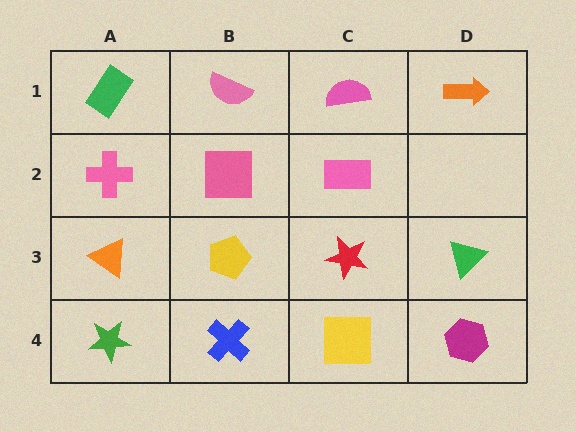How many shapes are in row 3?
4 shapes.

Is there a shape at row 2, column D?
No, that cell is empty.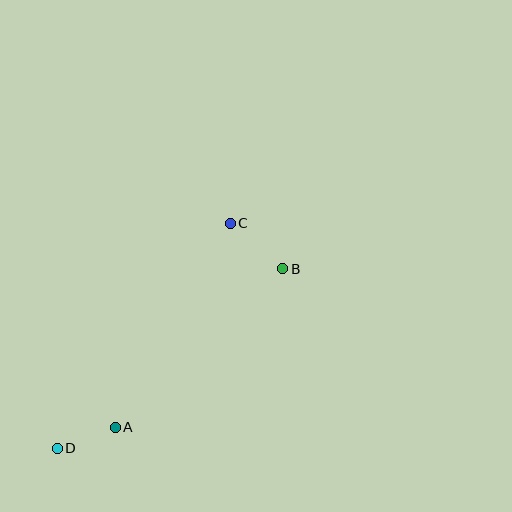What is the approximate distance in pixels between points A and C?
The distance between A and C is approximately 234 pixels.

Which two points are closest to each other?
Points A and D are closest to each other.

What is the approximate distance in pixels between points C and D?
The distance between C and D is approximately 283 pixels.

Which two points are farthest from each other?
Points B and D are farthest from each other.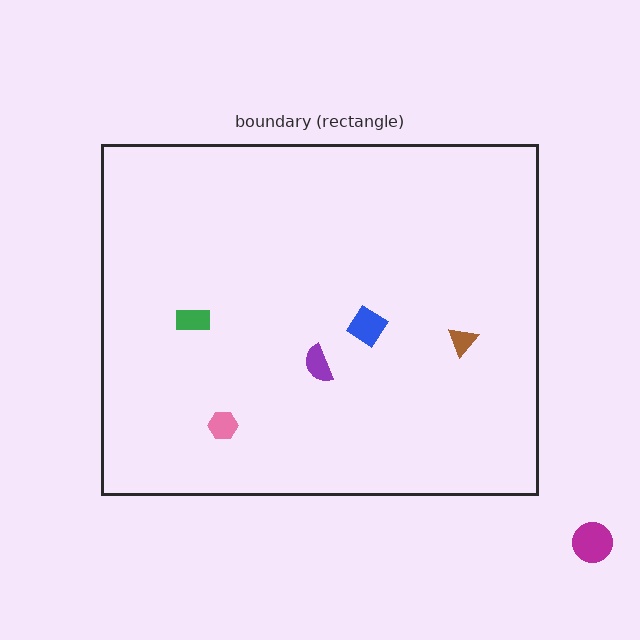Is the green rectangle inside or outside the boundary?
Inside.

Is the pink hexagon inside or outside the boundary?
Inside.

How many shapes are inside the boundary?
5 inside, 1 outside.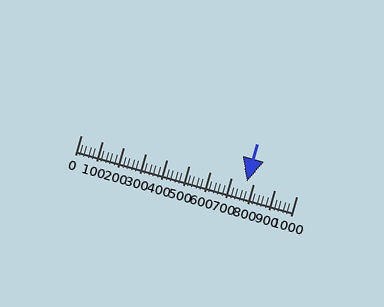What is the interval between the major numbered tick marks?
The major tick marks are spaced 100 units apart.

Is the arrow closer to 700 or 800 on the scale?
The arrow is closer to 800.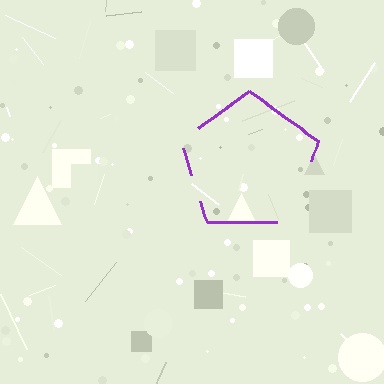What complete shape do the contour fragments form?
The contour fragments form a pentagon.